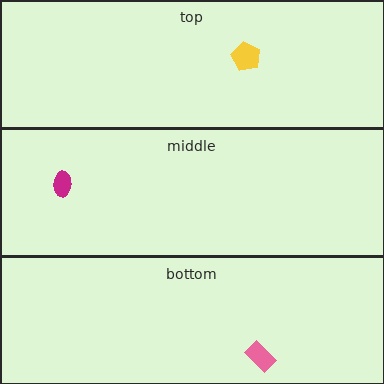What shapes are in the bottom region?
The pink rectangle.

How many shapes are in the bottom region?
1.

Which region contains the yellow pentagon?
The top region.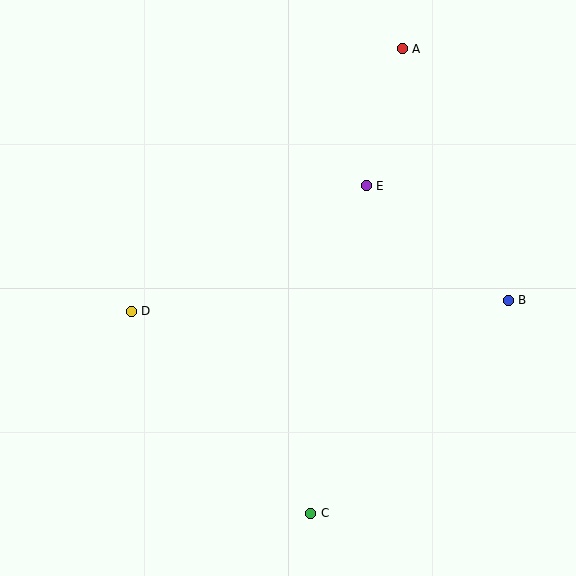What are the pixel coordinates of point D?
Point D is at (131, 311).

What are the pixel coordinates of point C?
Point C is at (311, 513).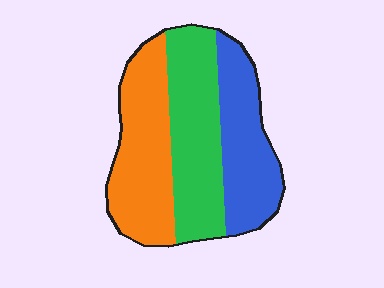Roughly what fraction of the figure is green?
Green takes up about one third (1/3) of the figure.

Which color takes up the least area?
Blue, at roughly 30%.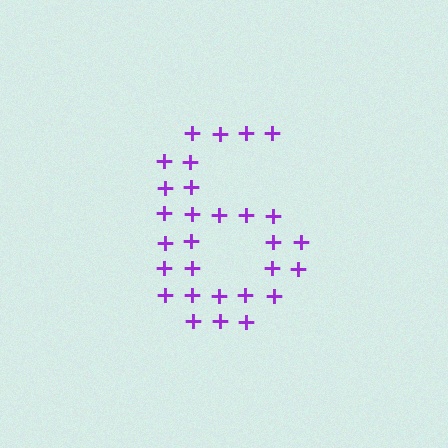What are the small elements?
The small elements are plus signs.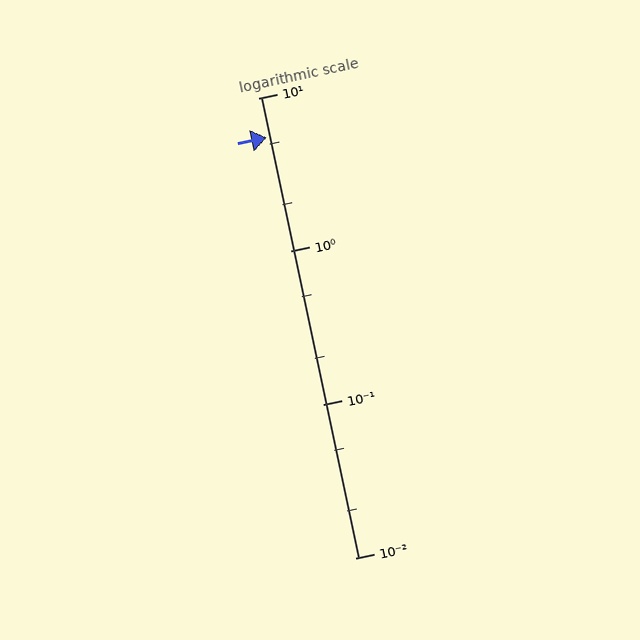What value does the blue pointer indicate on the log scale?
The pointer indicates approximately 5.5.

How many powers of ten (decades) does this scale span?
The scale spans 3 decades, from 0.01 to 10.